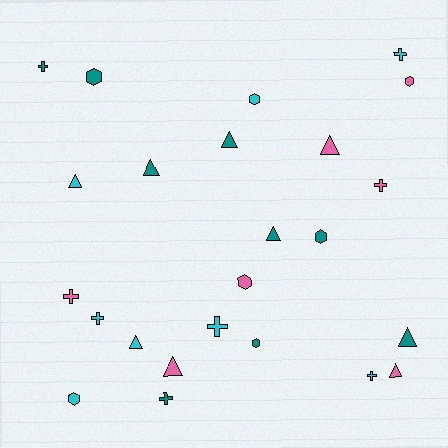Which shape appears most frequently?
Triangle, with 9 objects.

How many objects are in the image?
There are 24 objects.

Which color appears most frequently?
Teal, with 9 objects.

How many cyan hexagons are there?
There are 2 cyan hexagons.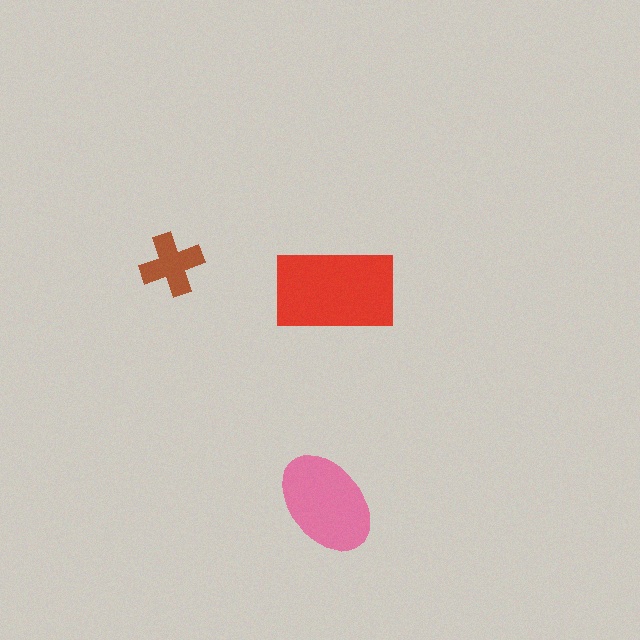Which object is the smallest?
The brown cross.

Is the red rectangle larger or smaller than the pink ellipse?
Larger.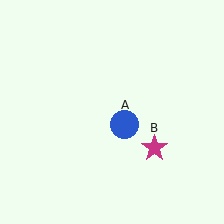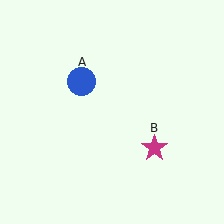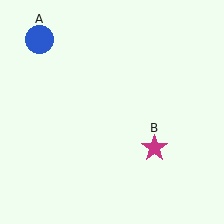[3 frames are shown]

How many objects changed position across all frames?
1 object changed position: blue circle (object A).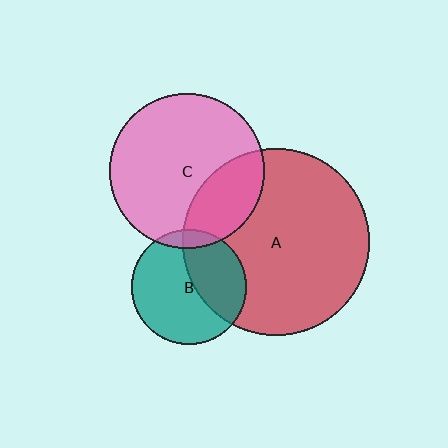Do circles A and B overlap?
Yes.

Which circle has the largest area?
Circle A (red).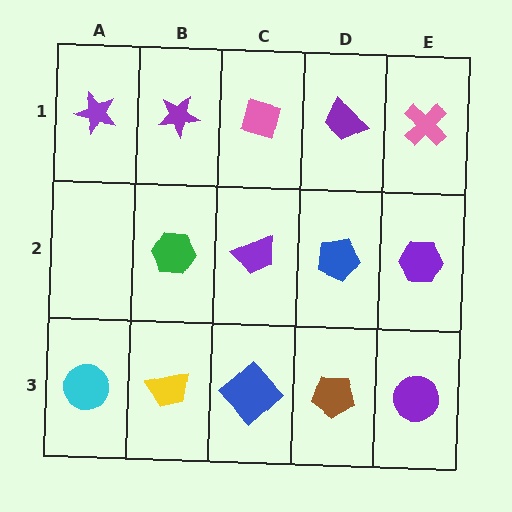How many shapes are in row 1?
5 shapes.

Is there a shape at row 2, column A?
No, that cell is empty.